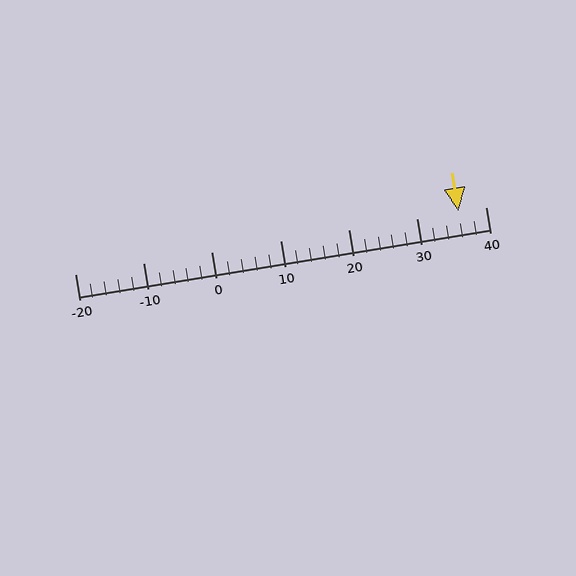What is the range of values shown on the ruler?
The ruler shows values from -20 to 40.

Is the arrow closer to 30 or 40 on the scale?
The arrow is closer to 40.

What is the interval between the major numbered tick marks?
The major tick marks are spaced 10 units apart.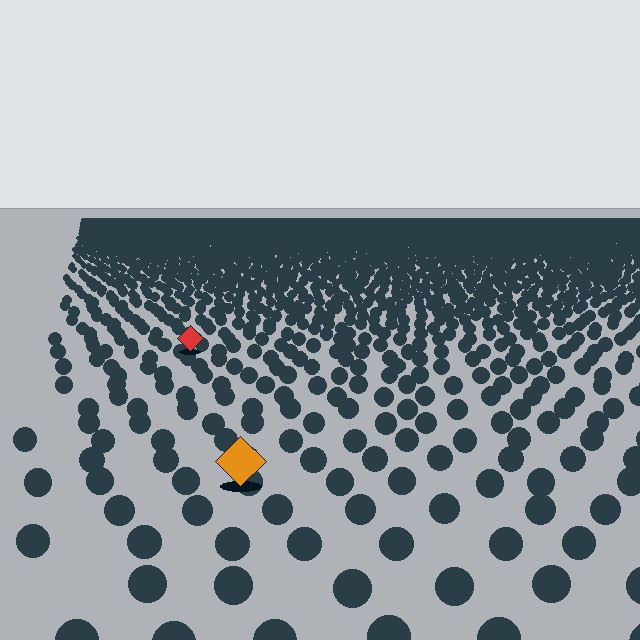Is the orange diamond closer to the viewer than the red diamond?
Yes. The orange diamond is closer — you can tell from the texture gradient: the ground texture is coarser near it.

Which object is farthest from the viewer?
The red diamond is farthest from the viewer. It appears smaller and the ground texture around it is denser.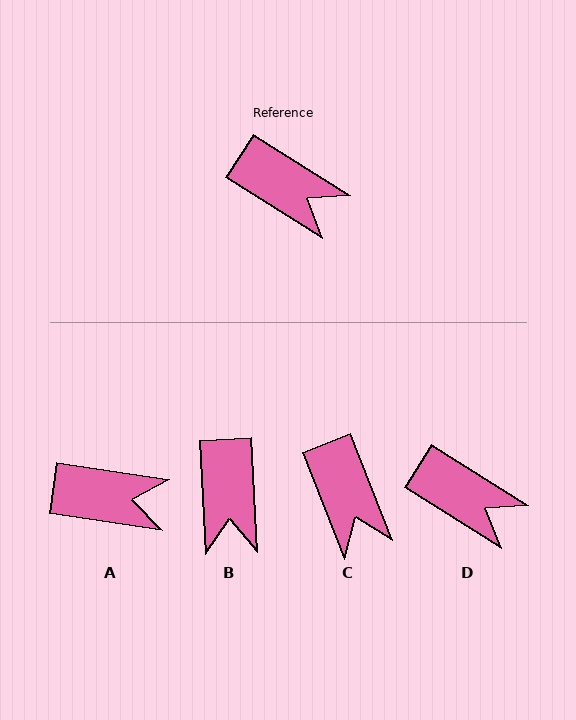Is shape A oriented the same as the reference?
No, it is off by about 24 degrees.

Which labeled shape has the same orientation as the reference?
D.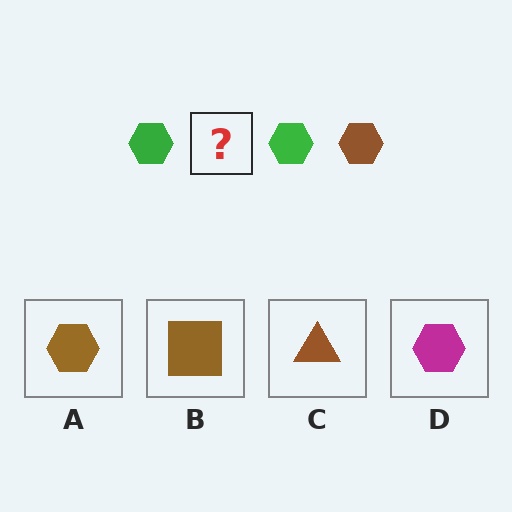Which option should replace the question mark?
Option A.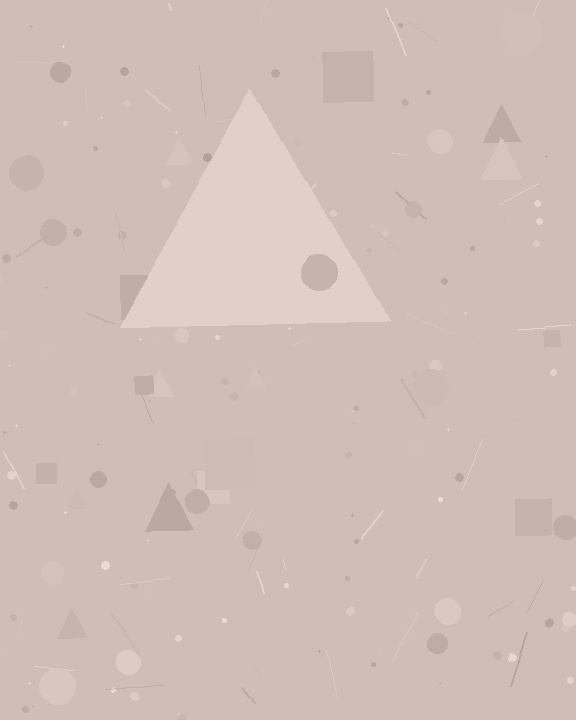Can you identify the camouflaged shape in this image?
The camouflaged shape is a triangle.